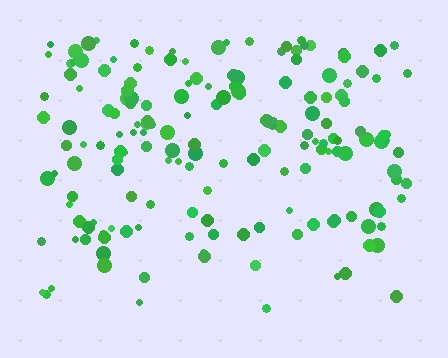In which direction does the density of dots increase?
From bottom to top, with the top side densest.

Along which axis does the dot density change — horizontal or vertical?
Vertical.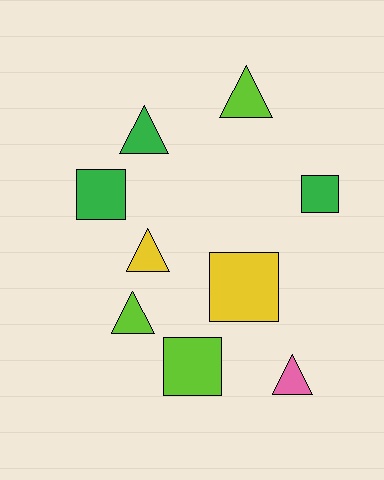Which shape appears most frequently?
Triangle, with 5 objects.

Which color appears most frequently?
Lime, with 3 objects.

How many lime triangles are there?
There are 2 lime triangles.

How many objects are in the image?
There are 9 objects.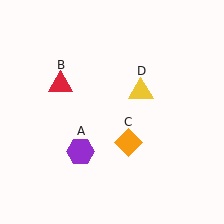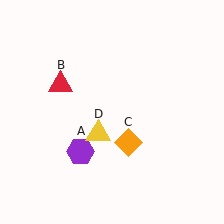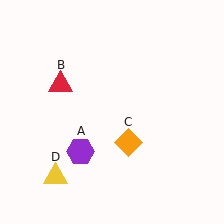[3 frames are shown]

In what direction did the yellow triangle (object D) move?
The yellow triangle (object D) moved down and to the left.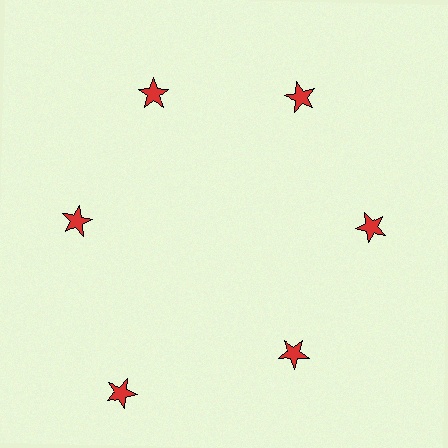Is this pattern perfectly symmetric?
No. The 6 red stars are arranged in a ring, but one element near the 7 o'clock position is pushed outward from the center, breaking the 6-fold rotational symmetry.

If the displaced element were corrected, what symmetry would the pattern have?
It would have 6-fold rotational symmetry — the pattern would map onto itself every 60 degrees.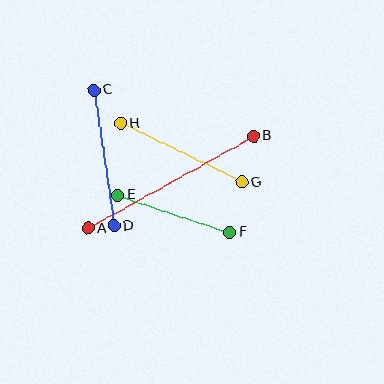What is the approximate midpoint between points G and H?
The midpoint is at approximately (181, 153) pixels.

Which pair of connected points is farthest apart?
Points A and B are farthest apart.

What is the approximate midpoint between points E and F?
The midpoint is at approximately (174, 214) pixels.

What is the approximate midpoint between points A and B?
The midpoint is at approximately (171, 182) pixels.